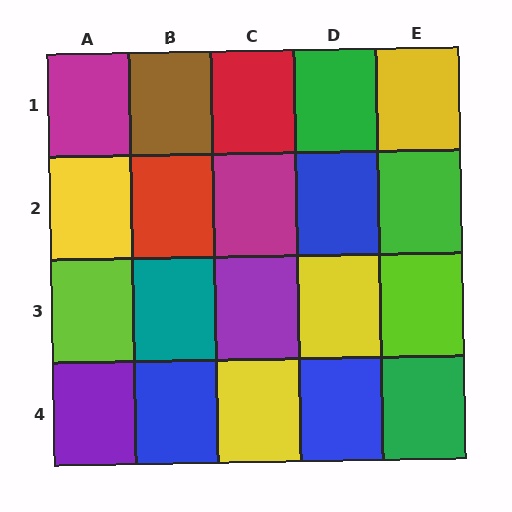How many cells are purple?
2 cells are purple.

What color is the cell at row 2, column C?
Magenta.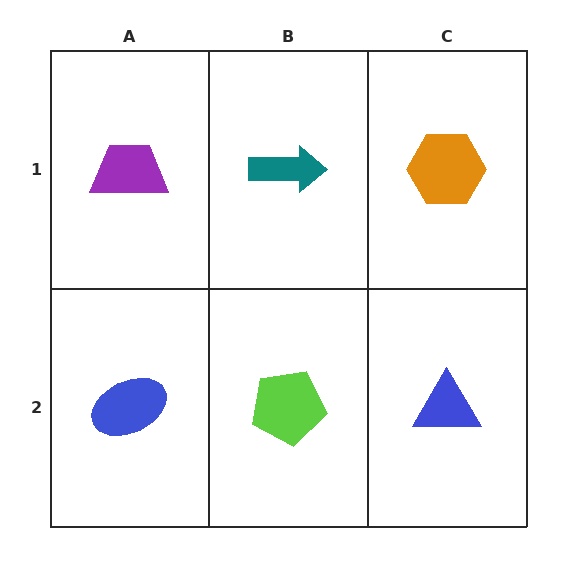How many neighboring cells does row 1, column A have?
2.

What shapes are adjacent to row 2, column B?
A teal arrow (row 1, column B), a blue ellipse (row 2, column A), a blue triangle (row 2, column C).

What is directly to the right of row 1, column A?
A teal arrow.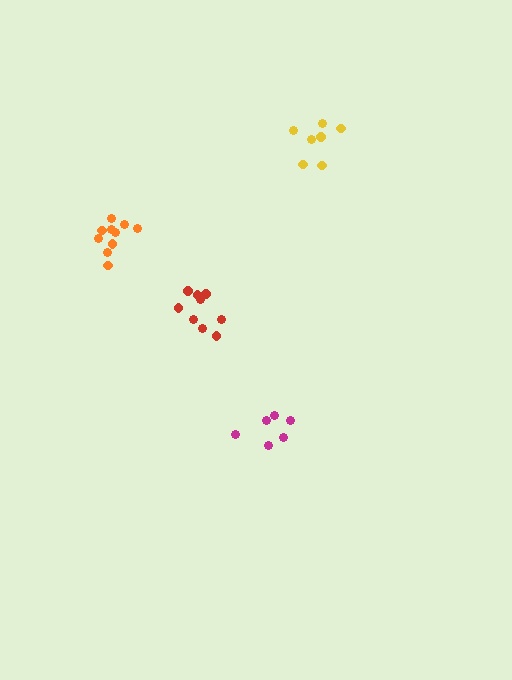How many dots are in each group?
Group 1: 9 dots, Group 2: 7 dots, Group 3: 6 dots, Group 4: 10 dots (32 total).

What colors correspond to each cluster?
The clusters are colored: red, yellow, magenta, orange.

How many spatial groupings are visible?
There are 4 spatial groupings.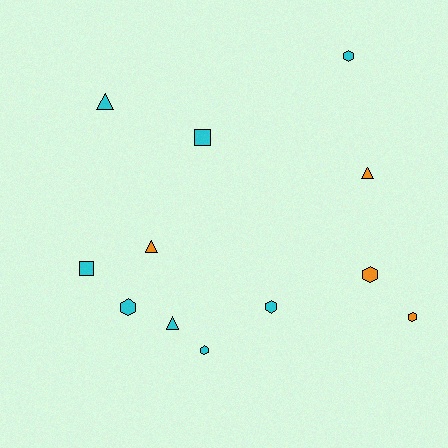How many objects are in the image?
There are 12 objects.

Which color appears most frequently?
Cyan, with 8 objects.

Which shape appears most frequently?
Hexagon, with 6 objects.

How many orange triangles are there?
There are 2 orange triangles.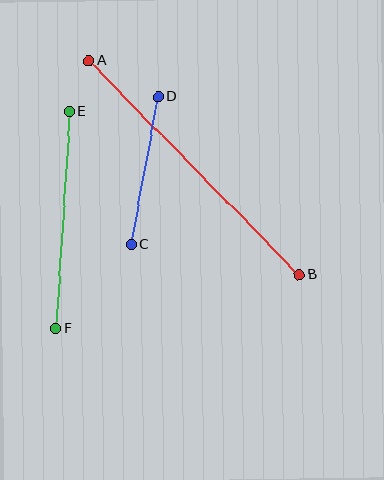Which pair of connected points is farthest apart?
Points A and B are farthest apart.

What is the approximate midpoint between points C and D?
The midpoint is at approximately (145, 171) pixels.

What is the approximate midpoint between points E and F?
The midpoint is at approximately (63, 220) pixels.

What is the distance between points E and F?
The distance is approximately 218 pixels.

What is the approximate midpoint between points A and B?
The midpoint is at approximately (194, 168) pixels.